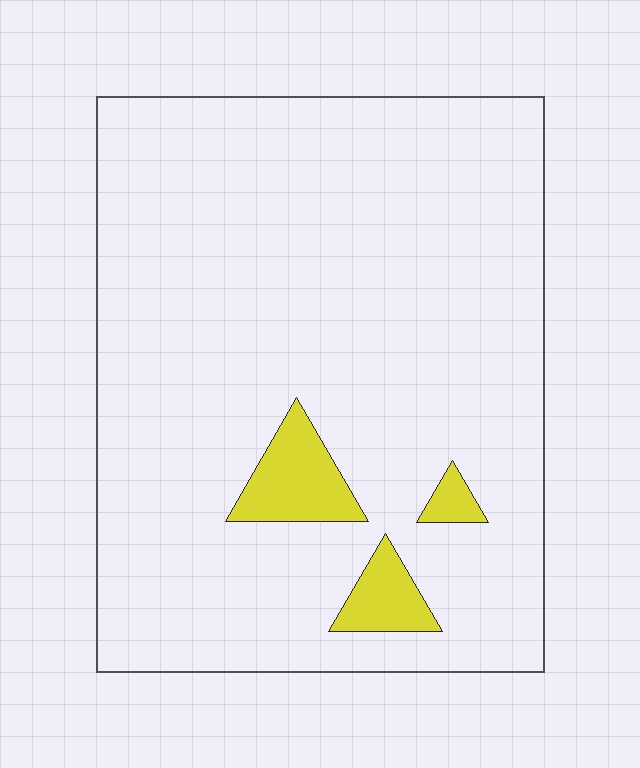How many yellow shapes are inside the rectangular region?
3.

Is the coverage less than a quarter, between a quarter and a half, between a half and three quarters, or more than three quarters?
Less than a quarter.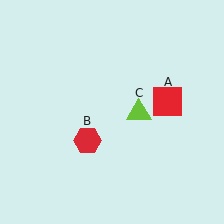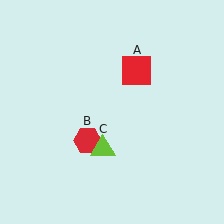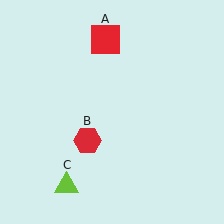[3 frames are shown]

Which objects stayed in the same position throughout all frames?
Red hexagon (object B) remained stationary.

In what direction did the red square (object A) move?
The red square (object A) moved up and to the left.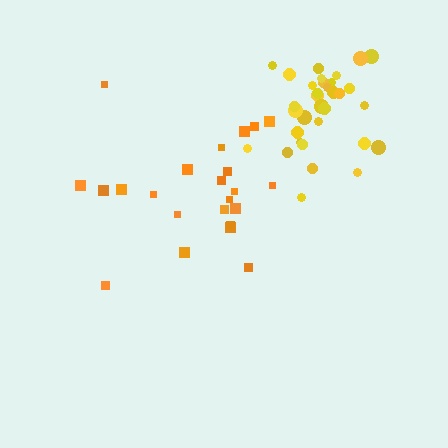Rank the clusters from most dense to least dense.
yellow, orange.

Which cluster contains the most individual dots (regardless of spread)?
Yellow (33).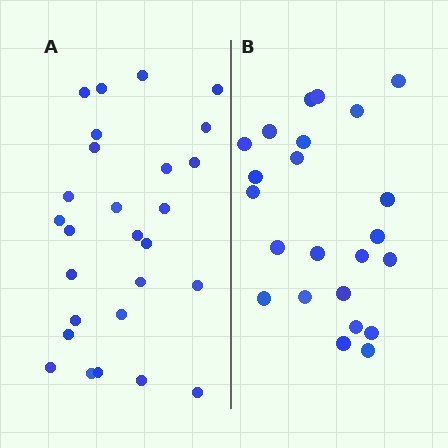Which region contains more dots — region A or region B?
Region A (the left region) has more dots.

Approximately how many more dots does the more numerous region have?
Region A has about 4 more dots than region B.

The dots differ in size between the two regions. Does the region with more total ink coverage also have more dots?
No. Region B has more total ink coverage because its dots are larger, but region A actually contains more individual dots. Total area can be misleading — the number of items is what matters here.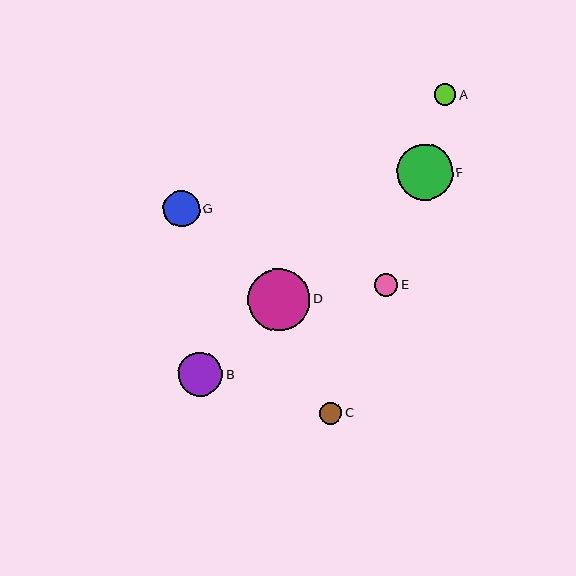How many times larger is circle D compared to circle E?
Circle D is approximately 2.7 times the size of circle E.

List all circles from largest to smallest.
From largest to smallest: D, F, B, G, E, C, A.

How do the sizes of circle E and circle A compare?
Circle E and circle A are approximately the same size.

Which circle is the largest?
Circle D is the largest with a size of approximately 62 pixels.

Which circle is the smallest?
Circle A is the smallest with a size of approximately 22 pixels.